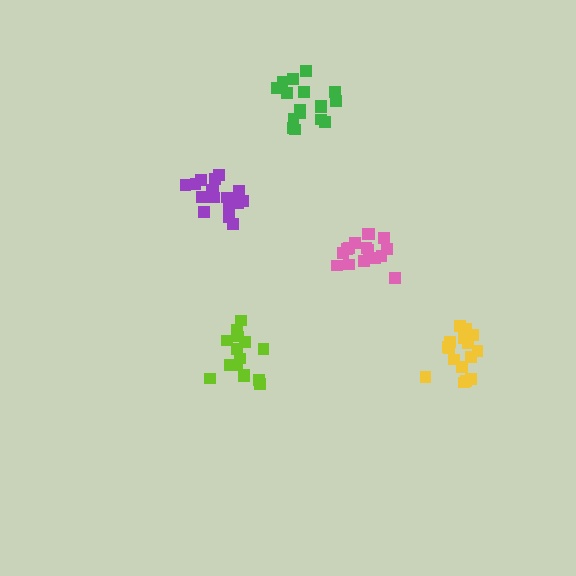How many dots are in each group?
Group 1: 16 dots, Group 2: 15 dots, Group 3: 18 dots, Group 4: 17 dots, Group 5: 18 dots (84 total).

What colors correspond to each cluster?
The clusters are colored: yellow, lime, purple, pink, green.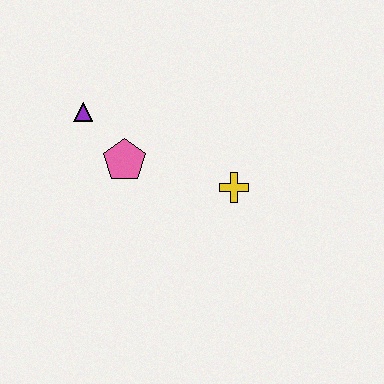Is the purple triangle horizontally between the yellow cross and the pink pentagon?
No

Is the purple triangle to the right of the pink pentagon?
No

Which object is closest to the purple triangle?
The pink pentagon is closest to the purple triangle.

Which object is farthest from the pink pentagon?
The yellow cross is farthest from the pink pentagon.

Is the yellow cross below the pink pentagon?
Yes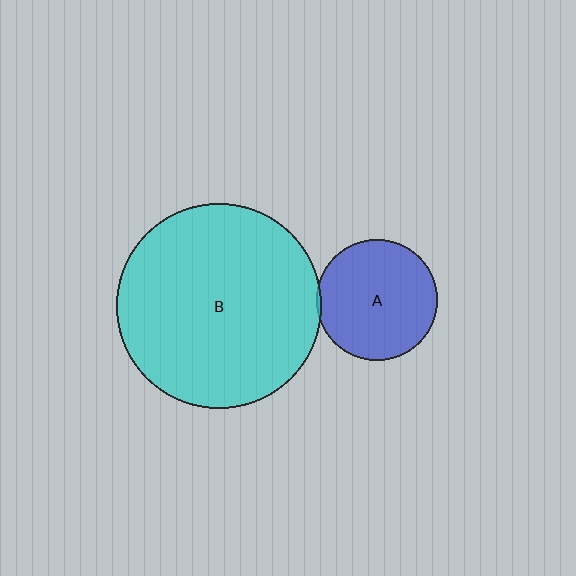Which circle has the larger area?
Circle B (cyan).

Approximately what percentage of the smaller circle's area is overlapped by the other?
Approximately 5%.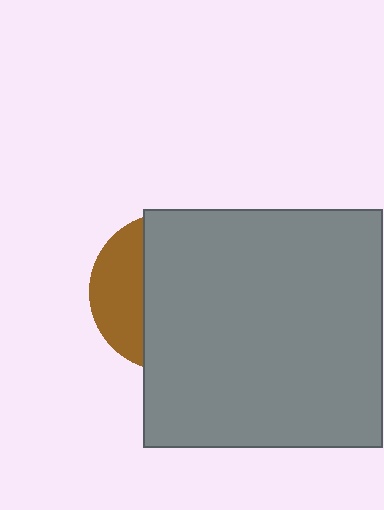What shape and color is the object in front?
The object in front is a gray square.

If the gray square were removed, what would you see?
You would see the complete brown circle.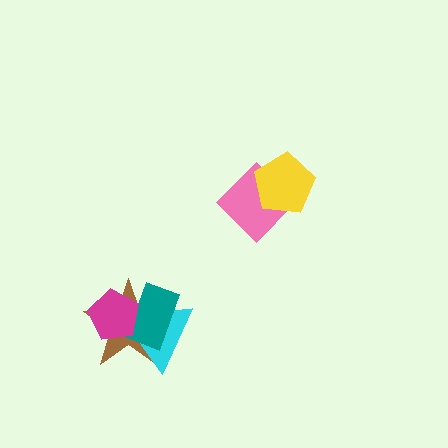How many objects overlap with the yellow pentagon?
1 object overlaps with the yellow pentagon.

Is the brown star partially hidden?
Yes, it is partially covered by another shape.